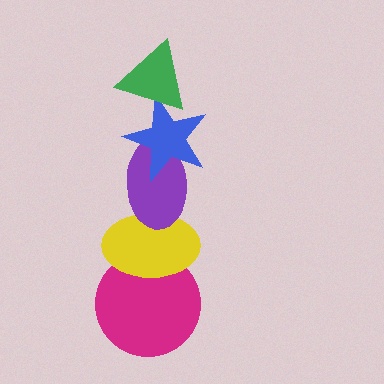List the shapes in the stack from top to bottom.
From top to bottom: the green triangle, the blue star, the purple ellipse, the yellow ellipse, the magenta circle.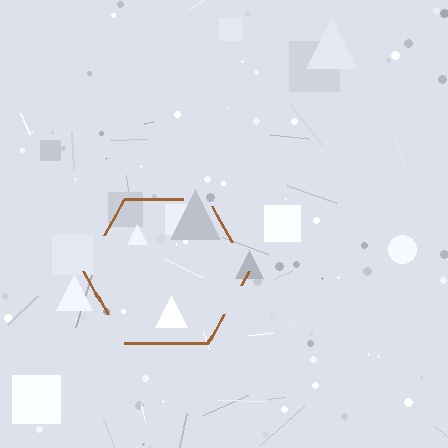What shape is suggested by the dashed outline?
The dashed outline suggests a hexagon.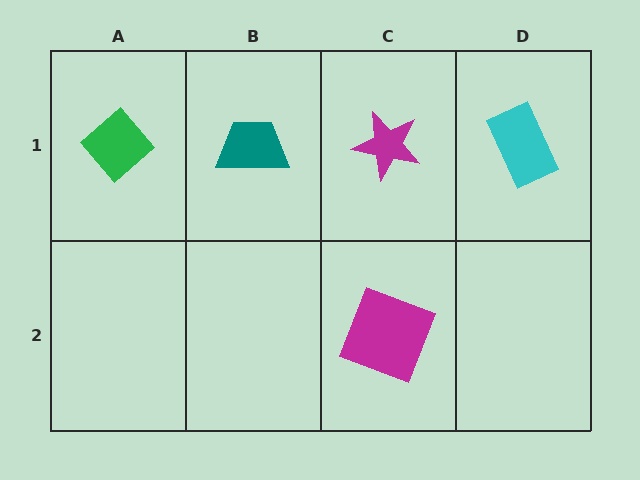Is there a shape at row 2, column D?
No, that cell is empty.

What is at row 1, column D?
A cyan rectangle.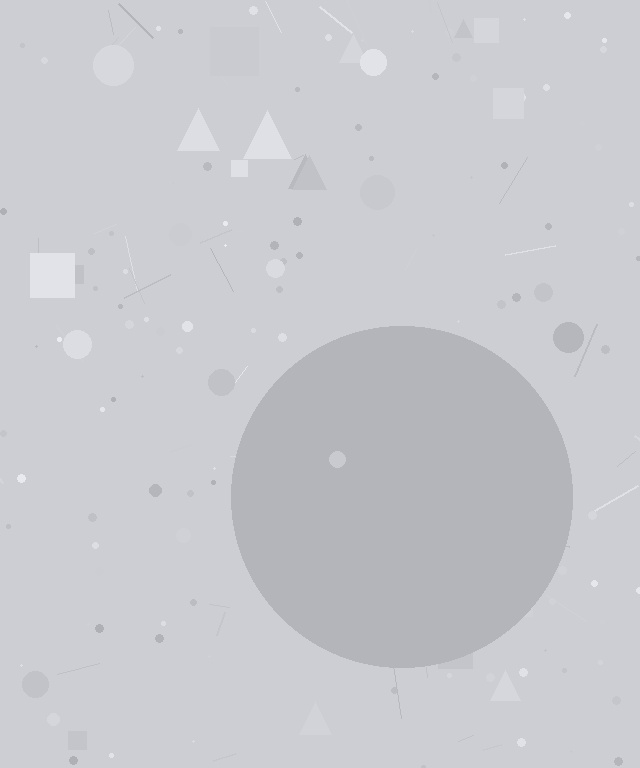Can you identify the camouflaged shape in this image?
The camouflaged shape is a circle.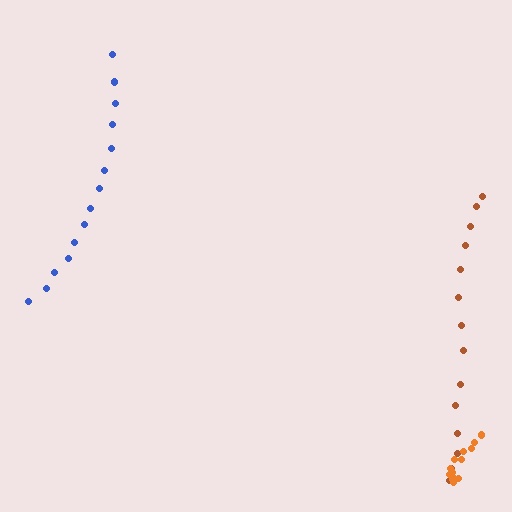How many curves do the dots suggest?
There are 3 distinct paths.